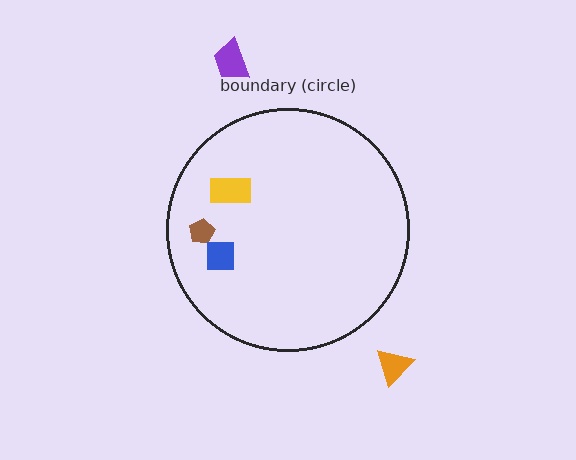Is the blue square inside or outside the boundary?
Inside.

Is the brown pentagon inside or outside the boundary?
Inside.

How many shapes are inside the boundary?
3 inside, 2 outside.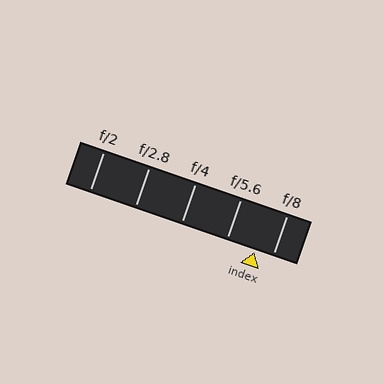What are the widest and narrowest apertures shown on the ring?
The widest aperture shown is f/2 and the narrowest is f/8.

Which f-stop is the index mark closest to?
The index mark is closest to f/8.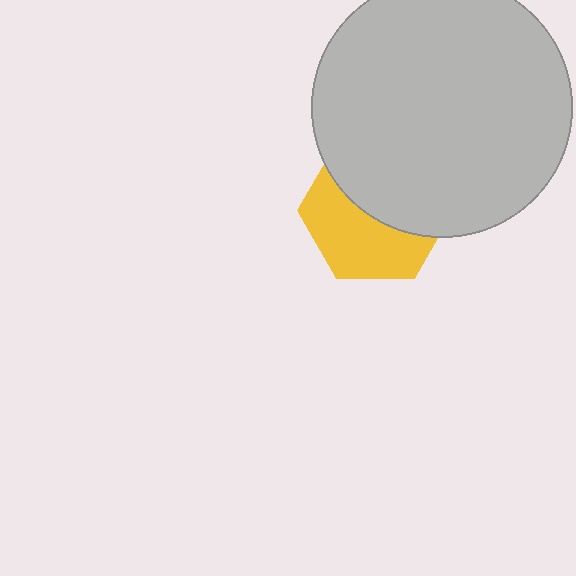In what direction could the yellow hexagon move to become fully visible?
The yellow hexagon could move down. That would shift it out from behind the light gray circle entirely.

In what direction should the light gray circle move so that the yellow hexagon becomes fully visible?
The light gray circle should move up. That is the shortest direction to clear the overlap and leave the yellow hexagon fully visible.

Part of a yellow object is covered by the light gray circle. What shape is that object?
It is a hexagon.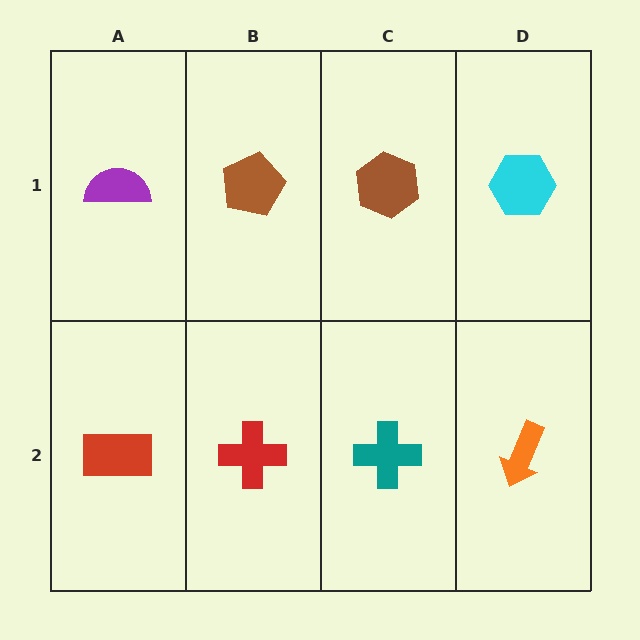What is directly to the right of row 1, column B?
A brown hexagon.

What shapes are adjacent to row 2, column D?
A cyan hexagon (row 1, column D), a teal cross (row 2, column C).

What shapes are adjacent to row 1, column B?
A red cross (row 2, column B), a purple semicircle (row 1, column A), a brown hexagon (row 1, column C).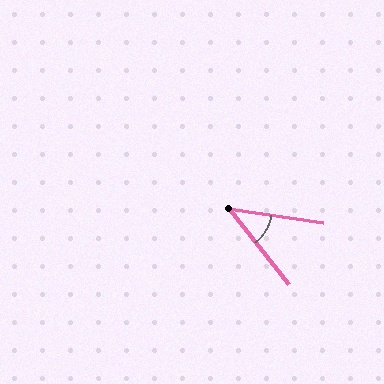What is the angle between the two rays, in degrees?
Approximately 43 degrees.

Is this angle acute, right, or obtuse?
It is acute.